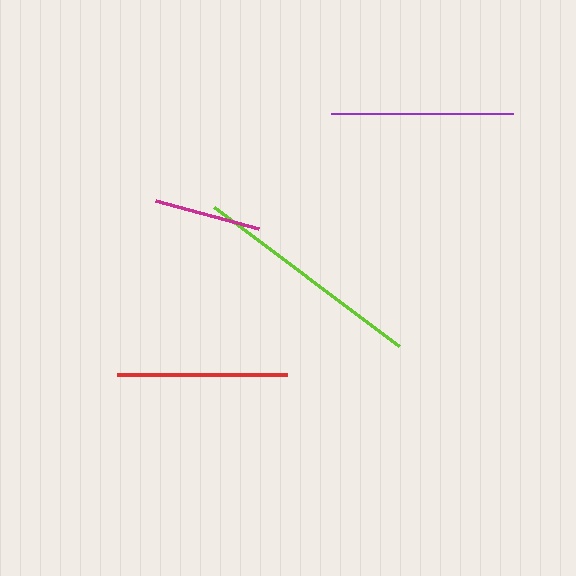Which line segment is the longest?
The lime line is the longest at approximately 231 pixels.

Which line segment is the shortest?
The magenta line is the shortest at approximately 106 pixels.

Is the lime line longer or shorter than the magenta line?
The lime line is longer than the magenta line.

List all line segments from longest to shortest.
From longest to shortest: lime, purple, red, magenta.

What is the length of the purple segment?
The purple segment is approximately 182 pixels long.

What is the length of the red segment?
The red segment is approximately 170 pixels long.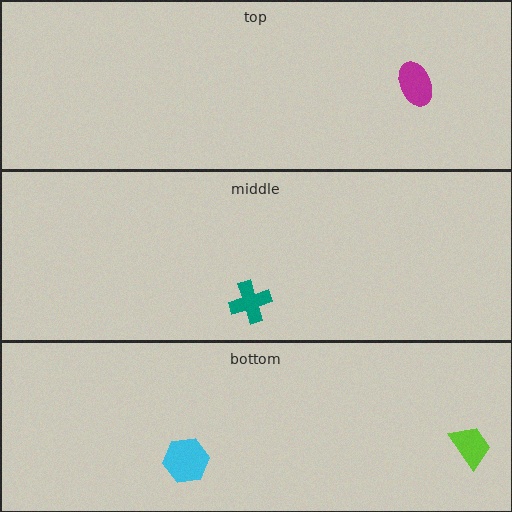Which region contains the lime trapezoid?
The bottom region.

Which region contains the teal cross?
The middle region.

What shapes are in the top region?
The magenta ellipse.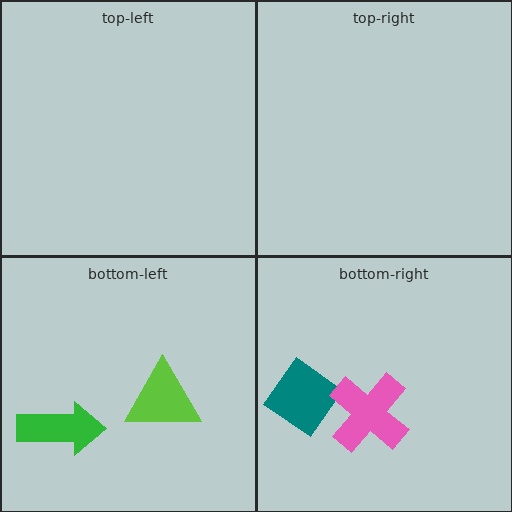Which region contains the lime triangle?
The bottom-left region.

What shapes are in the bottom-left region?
The lime triangle, the green arrow.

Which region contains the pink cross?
The bottom-right region.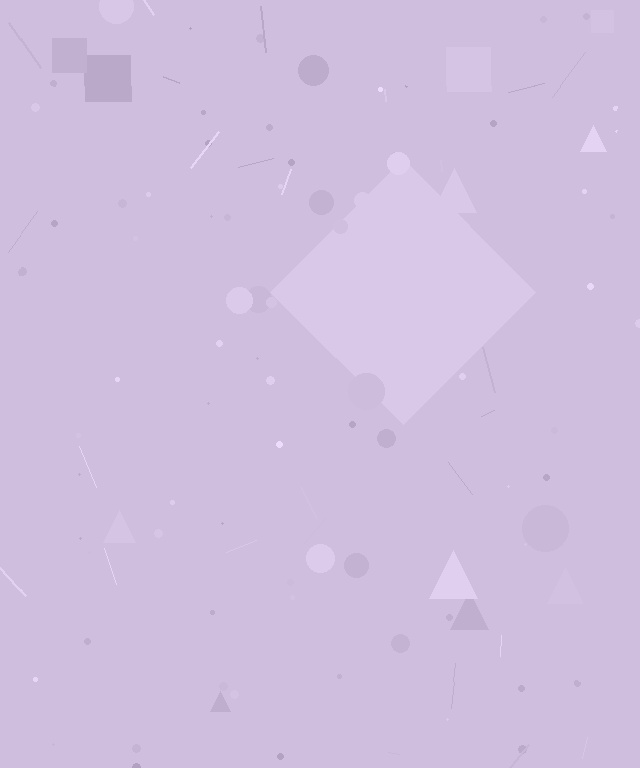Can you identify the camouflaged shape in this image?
The camouflaged shape is a diamond.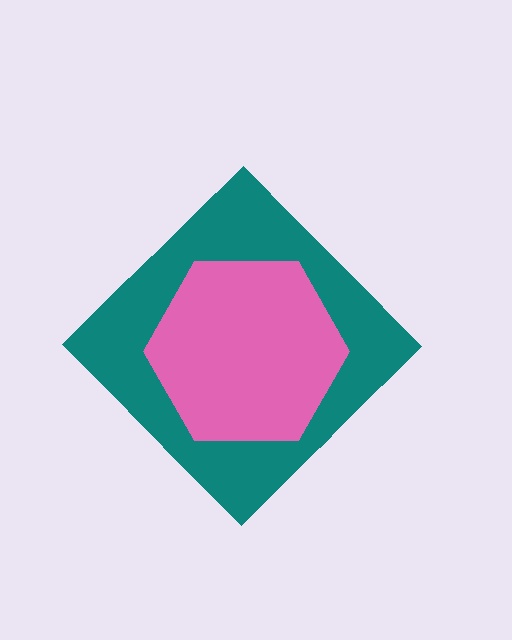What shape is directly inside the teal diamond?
The pink hexagon.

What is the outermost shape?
The teal diamond.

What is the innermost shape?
The pink hexagon.